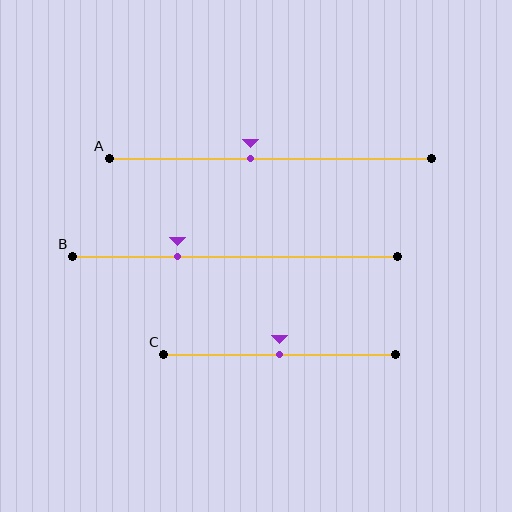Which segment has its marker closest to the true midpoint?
Segment C has its marker closest to the true midpoint.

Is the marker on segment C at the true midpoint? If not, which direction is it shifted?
Yes, the marker on segment C is at the true midpoint.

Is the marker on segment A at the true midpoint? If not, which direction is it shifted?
No, the marker on segment A is shifted to the left by about 6% of the segment length.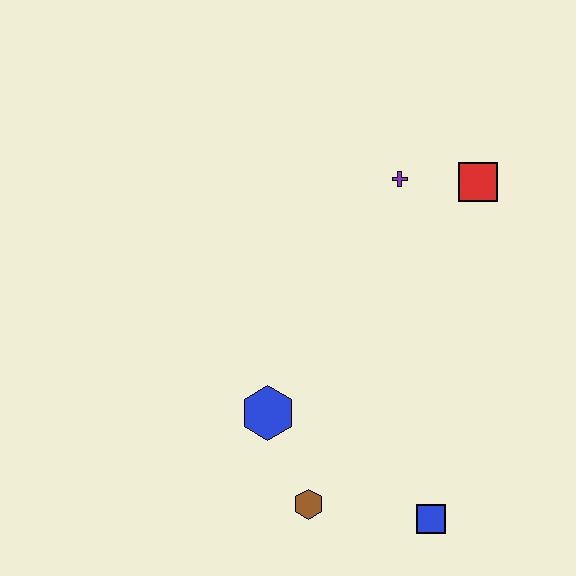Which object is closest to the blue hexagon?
The brown hexagon is closest to the blue hexagon.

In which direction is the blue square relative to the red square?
The blue square is below the red square.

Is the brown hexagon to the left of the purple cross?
Yes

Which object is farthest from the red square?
The brown hexagon is farthest from the red square.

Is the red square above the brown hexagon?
Yes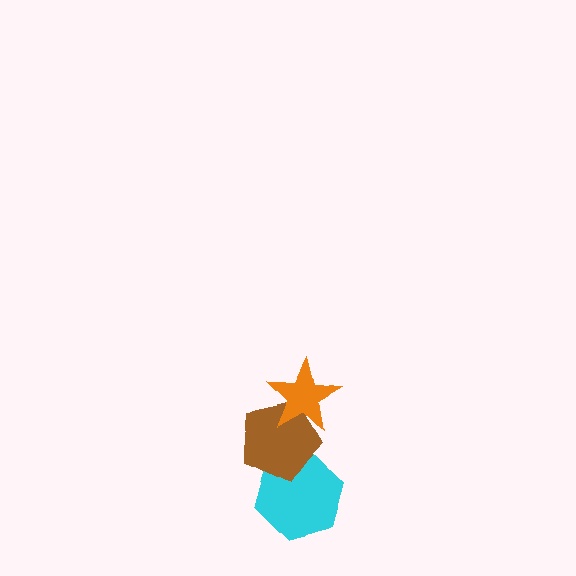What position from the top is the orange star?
The orange star is 1st from the top.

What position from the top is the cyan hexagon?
The cyan hexagon is 3rd from the top.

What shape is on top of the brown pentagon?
The orange star is on top of the brown pentagon.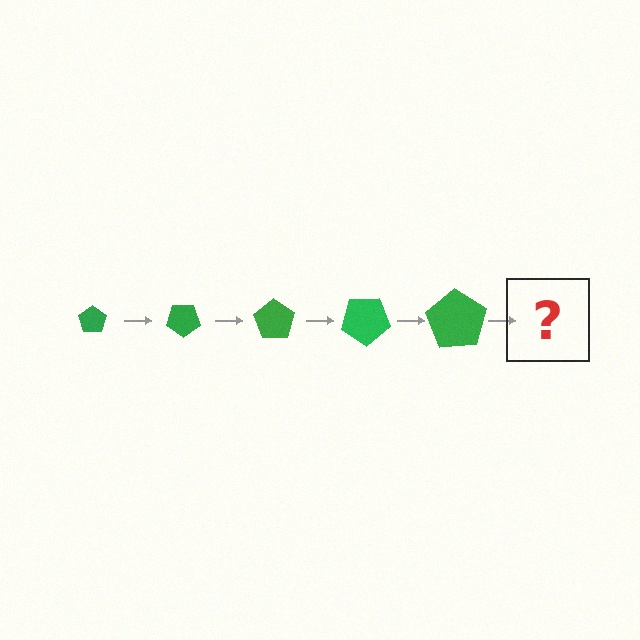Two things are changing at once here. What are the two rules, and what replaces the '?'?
The two rules are that the pentagon grows larger each step and it rotates 35 degrees each step. The '?' should be a pentagon, larger than the previous one and rotated 175 degrees from the start.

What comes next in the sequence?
The next element should be a pentagon, larger than the previous one and rotated 175 degrees from the start.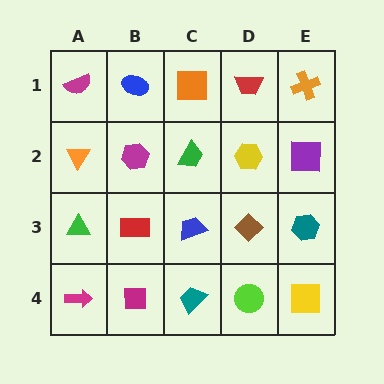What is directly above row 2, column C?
An orange square.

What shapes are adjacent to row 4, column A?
A green triangle (row 3, column A), a magenta square (row 4, column B).